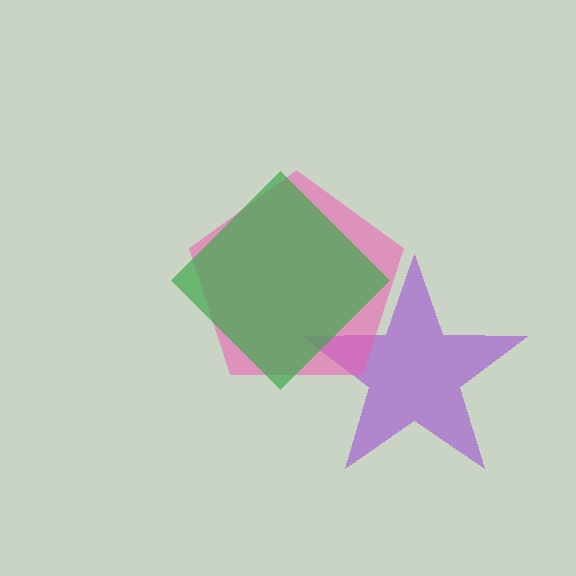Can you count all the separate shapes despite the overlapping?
Yes, there are 3 separate shapes.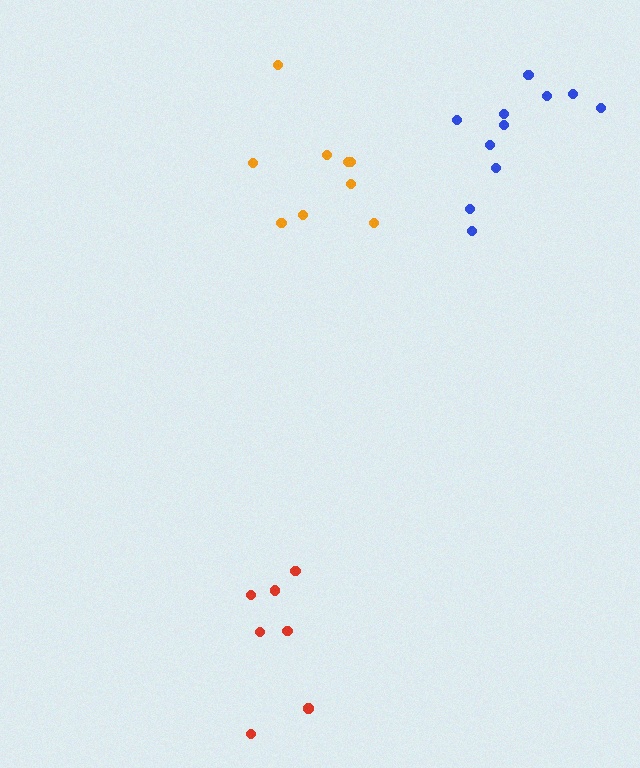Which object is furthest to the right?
The blue cluster is rightmost.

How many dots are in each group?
Group 1: 9 dots, Group 2: 7 dots, Group 3: 11 dots (27 total).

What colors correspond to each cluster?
The clusters are colored: orange, red, blue.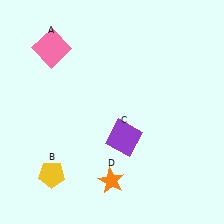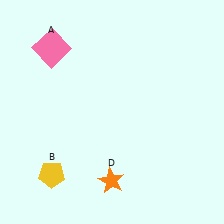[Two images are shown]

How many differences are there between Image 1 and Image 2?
There is 1 difference between the two images.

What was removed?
The purple square (C) was removed in Image 2.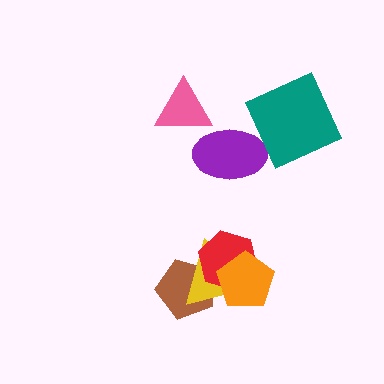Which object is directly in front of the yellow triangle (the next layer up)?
The red hexagon is directly in front of the yellow triangle.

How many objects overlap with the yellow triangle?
3 objects overlap with the yellow triangle.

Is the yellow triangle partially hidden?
Yes, it is partially covered by another shape.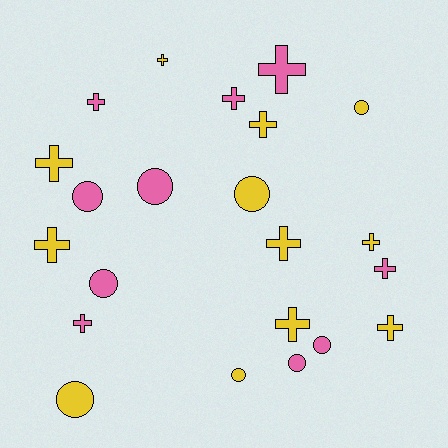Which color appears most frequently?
Yellow, with 12 objects.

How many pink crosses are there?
There are 5 pink crosses.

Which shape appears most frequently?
Cross, with 13 objects.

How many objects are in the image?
There are 22 objects.